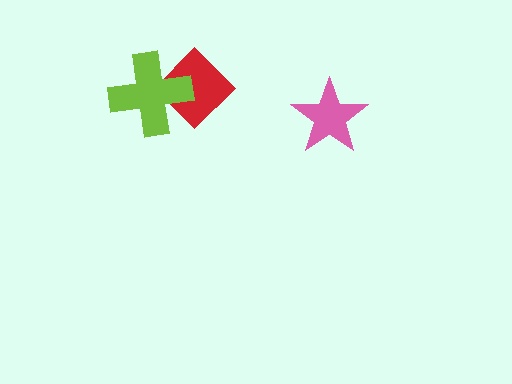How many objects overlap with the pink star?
0 objects overlap with the pink star.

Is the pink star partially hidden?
No, no other shape covers it.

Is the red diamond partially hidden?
Yes, it is partially covered by another shape.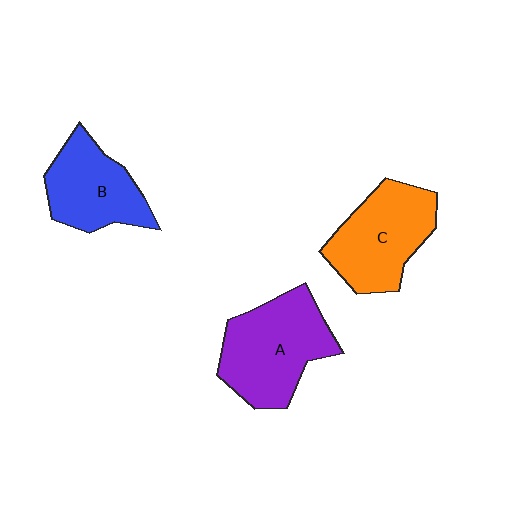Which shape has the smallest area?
Shape B (blue).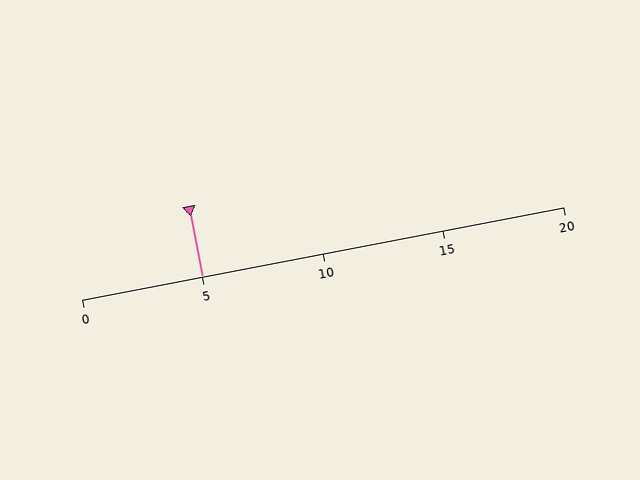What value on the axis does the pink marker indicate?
The marker indicates approximately 5.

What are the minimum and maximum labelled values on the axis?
The axis runs from 0 to 20.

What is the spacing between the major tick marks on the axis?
The major ticks are spaced 5 apart.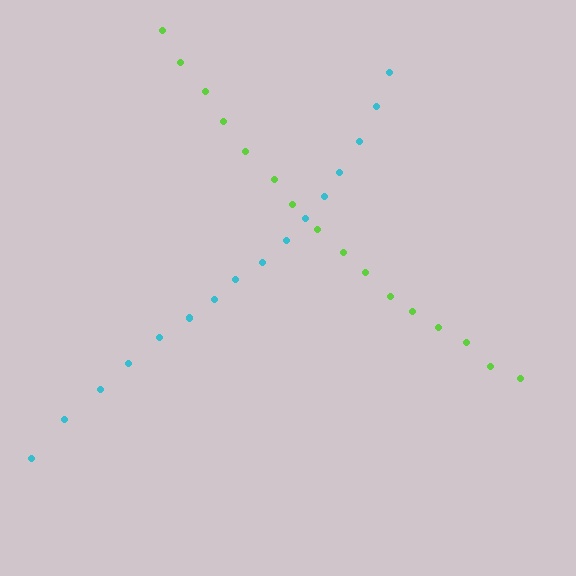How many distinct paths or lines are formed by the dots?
There are 2 distinct paths.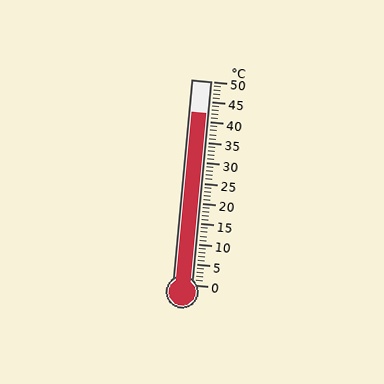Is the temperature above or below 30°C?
The temperature is above 30°C.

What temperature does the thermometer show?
The thermometer shows approximately 42°C.